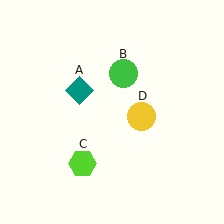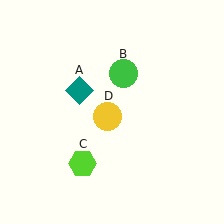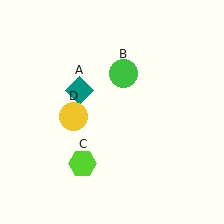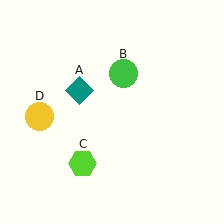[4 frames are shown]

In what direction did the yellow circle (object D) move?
The yellow circle (object D) moved left.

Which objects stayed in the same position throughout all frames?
Teal diamond (object A) and green circle (object B) and lime hexagon (object C) remained stationary.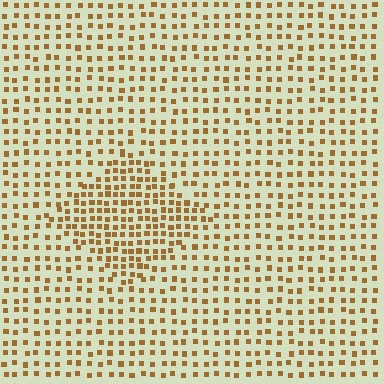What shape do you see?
I see a diamond.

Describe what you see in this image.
The image contains small brown elements arranged at two different densities. A diamond-shaped region is visible where the elements are more densely packed than the surrounding area.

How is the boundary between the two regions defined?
The boundary is defined by a change in element density (approximately 1.8x ratio). All elements are the same color, size, and shape.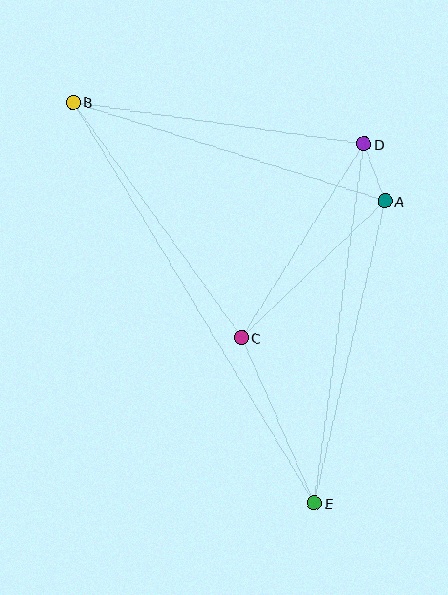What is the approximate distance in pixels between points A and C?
The distance between A and C is approximately 198 pixels.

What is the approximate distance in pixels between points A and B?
The distance between A and B is approximately 327 pixels.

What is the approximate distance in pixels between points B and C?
The distance between B and C is approximately 290 pixels.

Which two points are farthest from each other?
Points B and E are farthest from each other.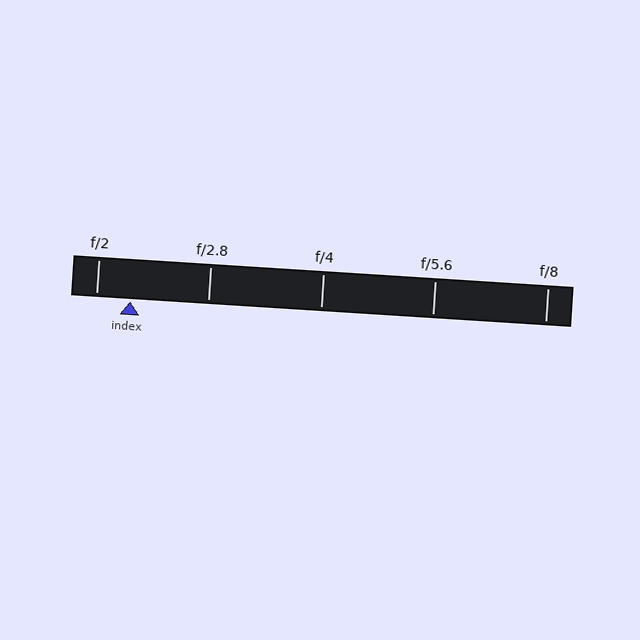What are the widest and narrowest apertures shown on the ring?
The widest aperture shown is f/2 and the narrowest is f/8.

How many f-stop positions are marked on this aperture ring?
There are 5 f-stop positions marked.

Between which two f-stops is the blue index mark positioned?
The index mark is between f/2 and f/2.8.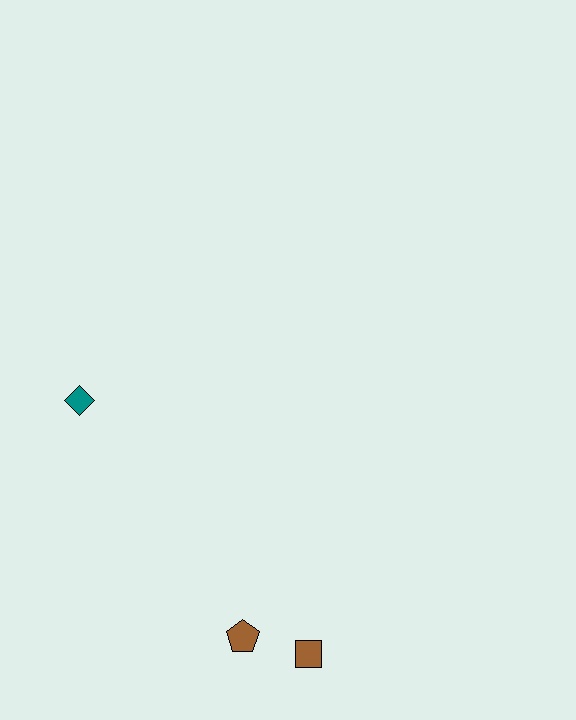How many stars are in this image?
There are no stars.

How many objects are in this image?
There are 3 objects.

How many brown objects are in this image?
There are 2 brown objects.